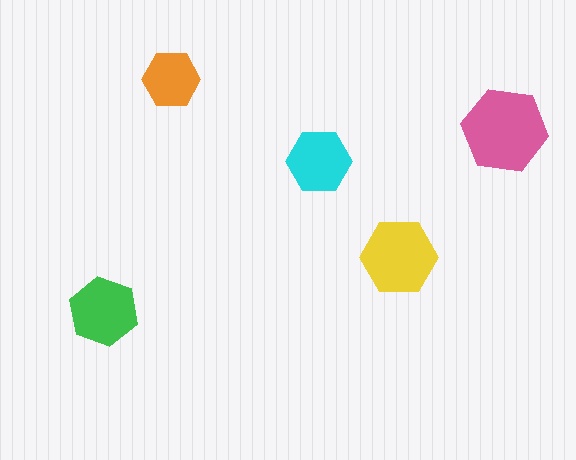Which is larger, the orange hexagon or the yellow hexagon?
The yellow one.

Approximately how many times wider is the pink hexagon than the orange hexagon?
About 1.5 times wider.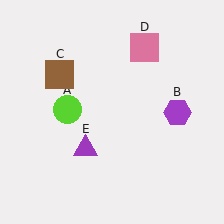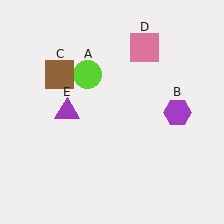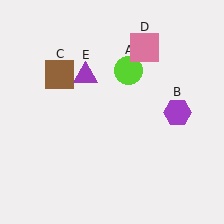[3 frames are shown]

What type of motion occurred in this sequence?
The lime circle (object A), purple triangle (object E) rotated clockwise around the center of the scene.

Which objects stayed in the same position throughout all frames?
Purple hexagon (object B) and brown square (object C) and pink square (object D) remained stationary.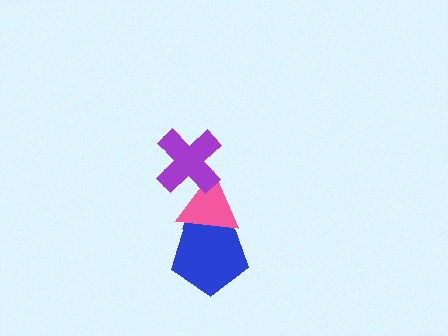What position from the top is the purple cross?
The purple cross is 1st from the top.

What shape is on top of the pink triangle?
The purple cross is on top of the pink triangle.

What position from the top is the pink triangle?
The pink triangle is 2nd from the top.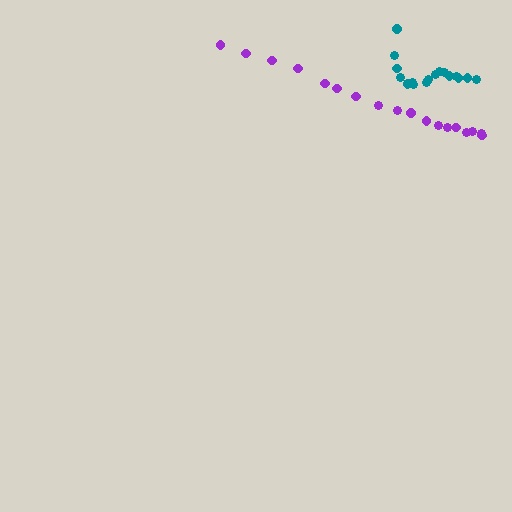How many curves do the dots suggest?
There are 2 distinct paths.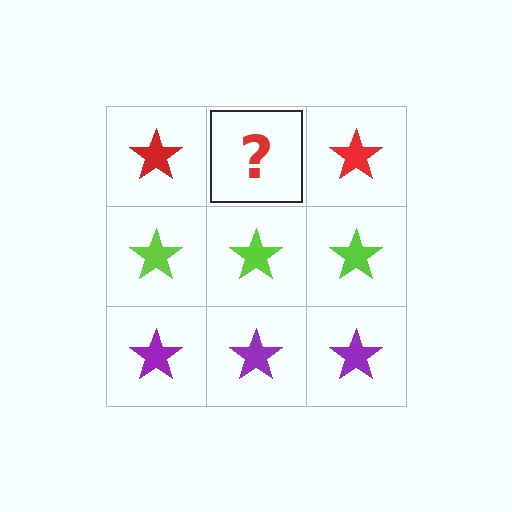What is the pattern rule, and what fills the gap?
The rule is that each row has a consistent color. The gap should be filled with a red star.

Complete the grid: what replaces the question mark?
The question mark should be replaced with a red star.